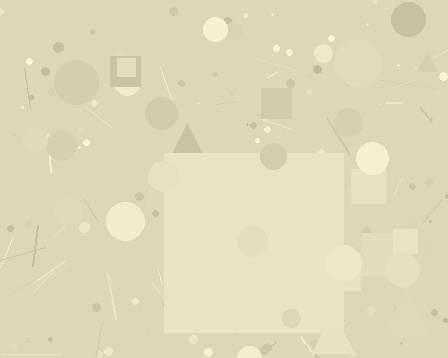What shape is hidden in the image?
A square is hidden in the image.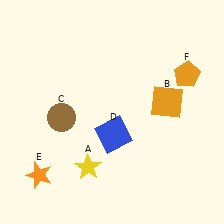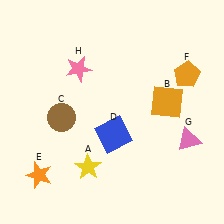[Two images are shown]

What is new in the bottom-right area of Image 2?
A pink triangle (G) was added in the bottom-right area of Image 2.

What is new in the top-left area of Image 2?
A pink star (H) was added in the top-left area of Image 2.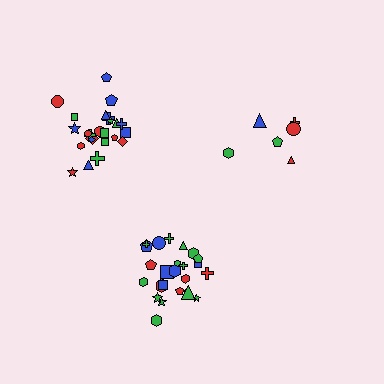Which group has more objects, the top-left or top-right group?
The top-left group.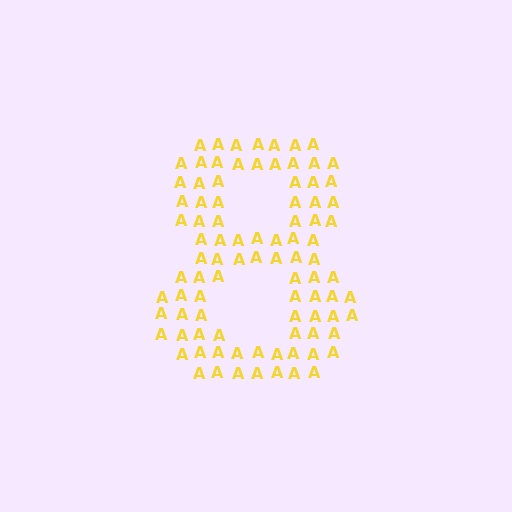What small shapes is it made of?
It is made of small letter A's.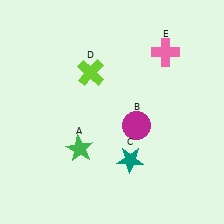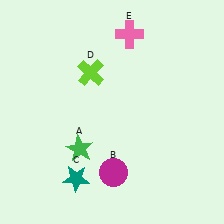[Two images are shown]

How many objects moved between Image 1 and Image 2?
3 objects moved between the two images.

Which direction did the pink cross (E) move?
The pink cross (E) moved left.